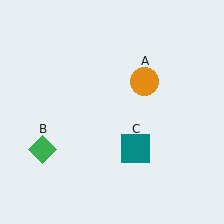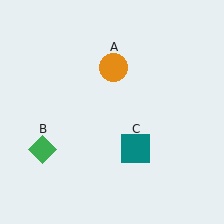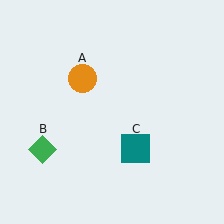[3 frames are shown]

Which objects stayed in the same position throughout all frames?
Green diamond (object B) and teal square (object C) remained stationary.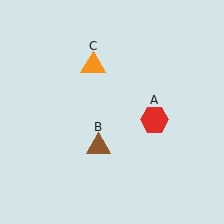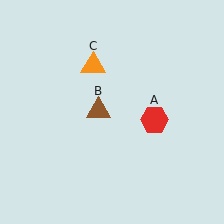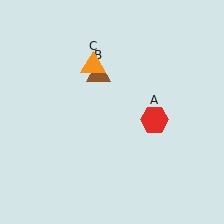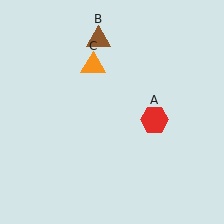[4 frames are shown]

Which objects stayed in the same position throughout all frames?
Red hexagon (object A) and orange triangle (object C) remained stationary.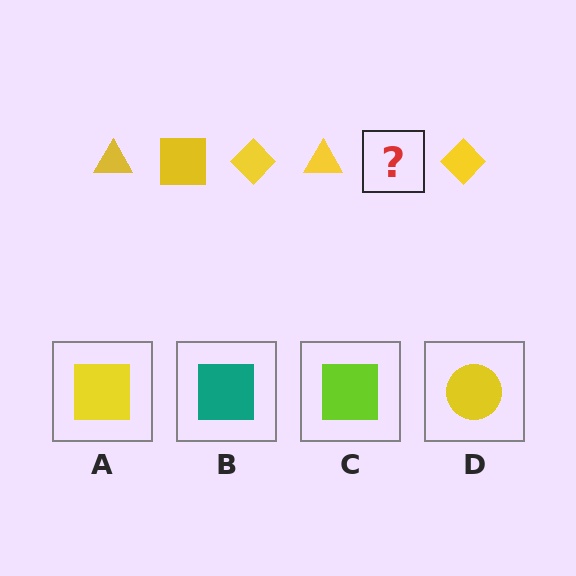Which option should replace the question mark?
Option A.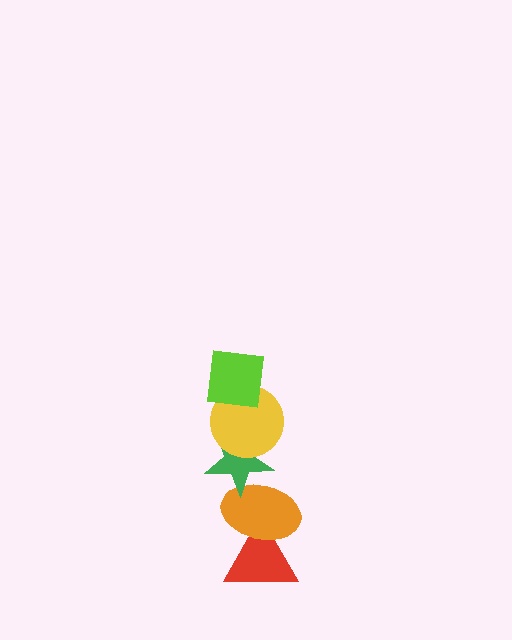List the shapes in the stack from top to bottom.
From top to bottom: the lime square, the yellow circle, the green star, the orange ellipse, the red triangle.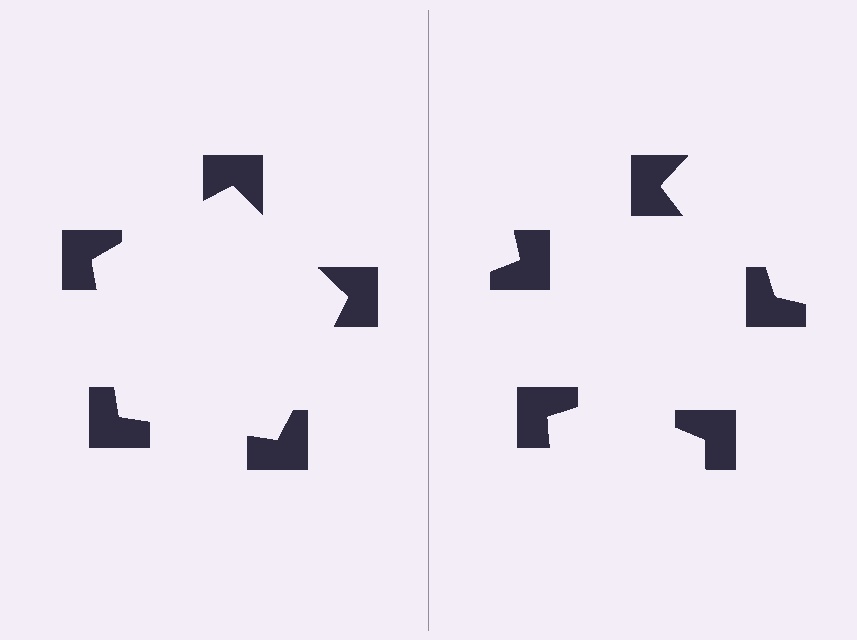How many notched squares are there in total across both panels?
10 — 5 on each side.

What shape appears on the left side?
An illusory pentagon.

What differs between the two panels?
The notched squares are positioned identically on both sides; only the wedge orientations differ. On the left they align to a pentagon; on the right they are misaligned.